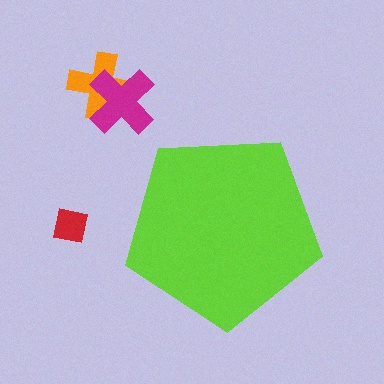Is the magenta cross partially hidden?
No, the magenta cross is fully visible.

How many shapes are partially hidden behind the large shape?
0 shapes are partially hidden.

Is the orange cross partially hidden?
No, the orange cross is fully visible.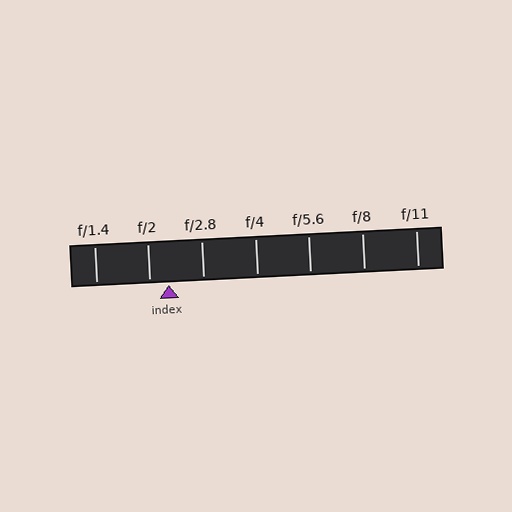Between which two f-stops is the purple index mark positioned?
The index mark is between f/2 and f/2.8.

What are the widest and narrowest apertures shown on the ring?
The widest aperture shown is f/1.4 and the narrowest is f/11.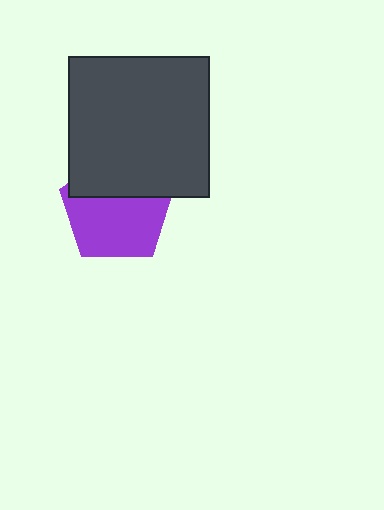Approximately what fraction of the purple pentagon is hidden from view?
Roughly 37% of the purple pentagon is hidden behind the dark gray square.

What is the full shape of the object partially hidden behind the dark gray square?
The partially hidden object is a purple pentagon.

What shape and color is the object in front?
The object in front is a dark gray square.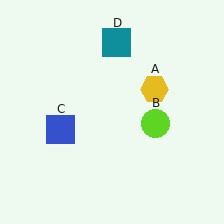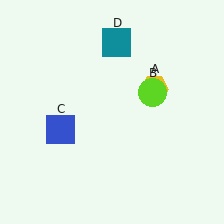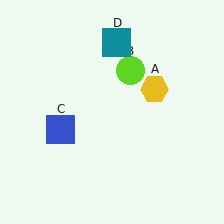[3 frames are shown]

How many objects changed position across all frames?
1 object changed position: lime circle (object B).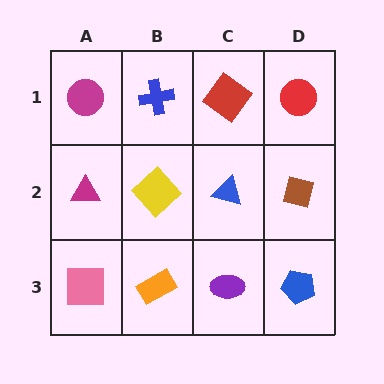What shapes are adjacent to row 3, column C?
A blue triangle (row 2, column C), an orange rectangle (row 3, column B), a blue pentagon (row 3, column D).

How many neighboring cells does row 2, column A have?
3.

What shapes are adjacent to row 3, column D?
A brown square (row 2, column D), a purple ellipse (row 3, column C).